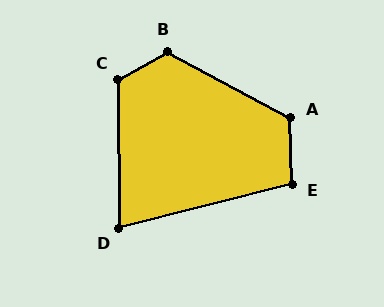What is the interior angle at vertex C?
Approximately 119 degrees (obtuse).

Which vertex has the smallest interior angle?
D, at approximately 76 degrees.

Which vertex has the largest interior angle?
B, at approximately 122 degrees.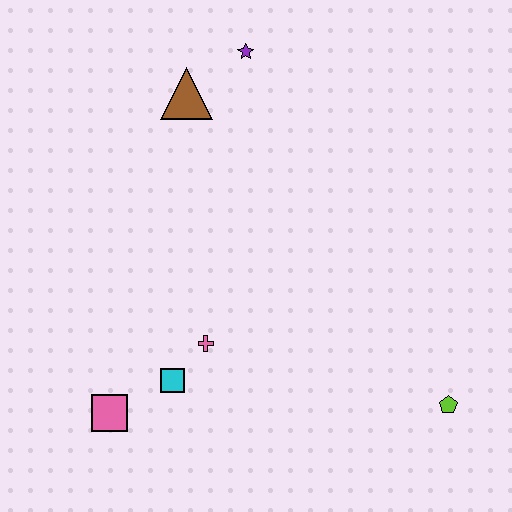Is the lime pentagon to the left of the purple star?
No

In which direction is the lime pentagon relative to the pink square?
The lime pentagon is to the right of the pink square.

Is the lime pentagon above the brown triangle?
No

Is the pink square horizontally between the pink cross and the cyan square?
No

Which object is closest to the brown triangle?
The purple star is closest to the brown triangle.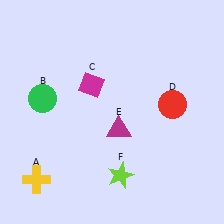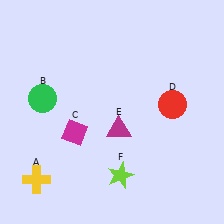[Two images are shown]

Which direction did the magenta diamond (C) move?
The magenta diamond (C) moved down.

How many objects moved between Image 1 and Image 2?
1 object moved between the two images.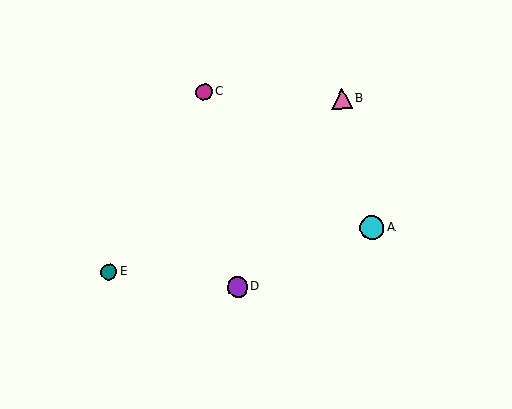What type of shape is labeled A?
Shape A is a cyan circle.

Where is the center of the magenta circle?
The center of the magenta circle is at (204, 92).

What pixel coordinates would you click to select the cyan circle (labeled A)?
Click at (372, 228) to select the cyan circle A.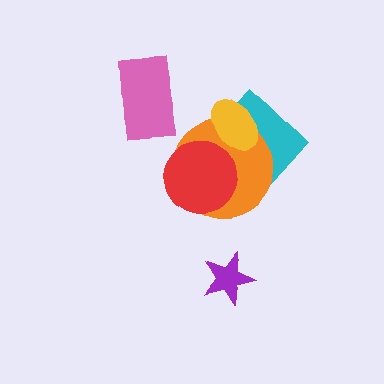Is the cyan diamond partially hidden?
Yes, it is partially covered by another shape.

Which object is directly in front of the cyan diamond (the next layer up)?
The orange circle is directly in front of the cyan diamond.